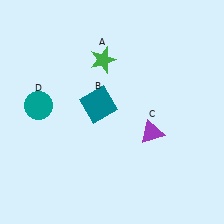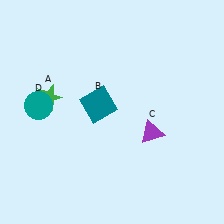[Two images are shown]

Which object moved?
The green star (A) moved left.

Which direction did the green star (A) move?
The green star (A) moved left.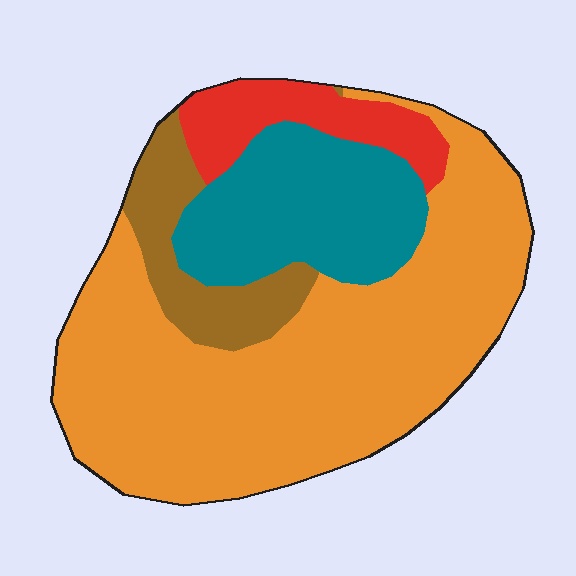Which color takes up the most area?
Orange, at roughly 60%.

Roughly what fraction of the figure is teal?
Teal takes up about one fifth (1/5) of the figure.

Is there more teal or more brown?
Teal.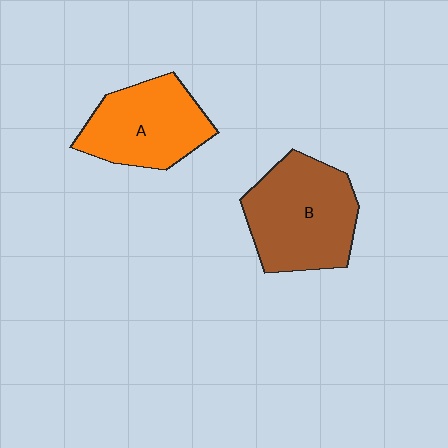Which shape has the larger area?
Shape B (brown).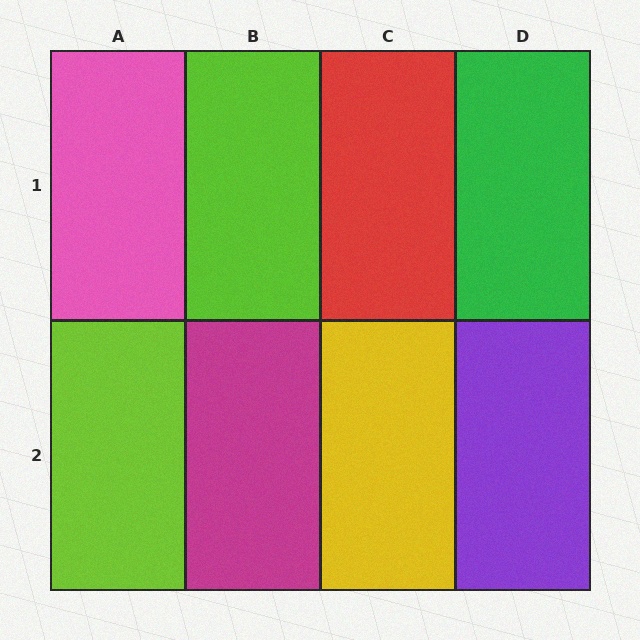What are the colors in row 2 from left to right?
Lime, magenta, yellow, purple.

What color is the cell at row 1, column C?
Red.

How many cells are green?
1 cell is green.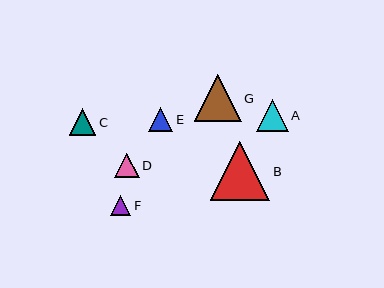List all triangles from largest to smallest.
From largest to smallest: B, G, A, C, D, E, F.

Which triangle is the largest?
Triangle B is the largest with a size of approximately 60 pixels.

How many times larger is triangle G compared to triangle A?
Triangle G is approximately 1.5 times the size of triangle A.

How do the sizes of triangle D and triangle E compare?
Triangle D and triangle E are approximately the same size.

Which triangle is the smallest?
Triangle F is the smallest with a size of approximately 20 pixels.